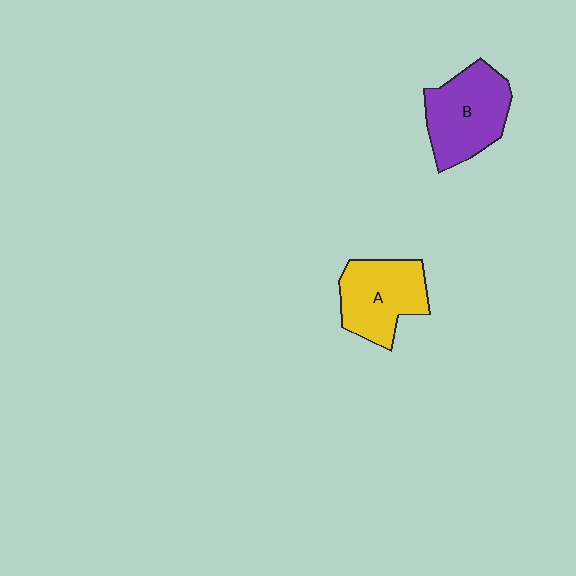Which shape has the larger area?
Shape B (purple).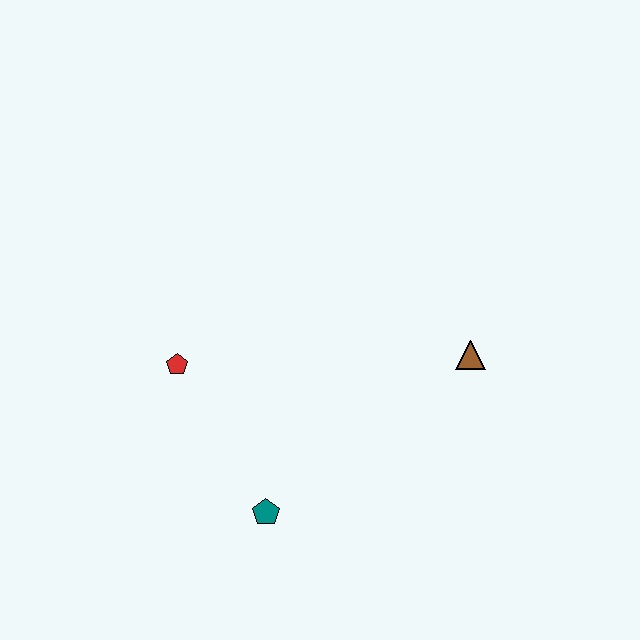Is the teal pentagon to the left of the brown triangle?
Yes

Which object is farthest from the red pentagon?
The brown triangle is farthest from the red pentagon.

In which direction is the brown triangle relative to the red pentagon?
The brown triangle is to the right of the red pentagon.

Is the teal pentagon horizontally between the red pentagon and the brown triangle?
Yes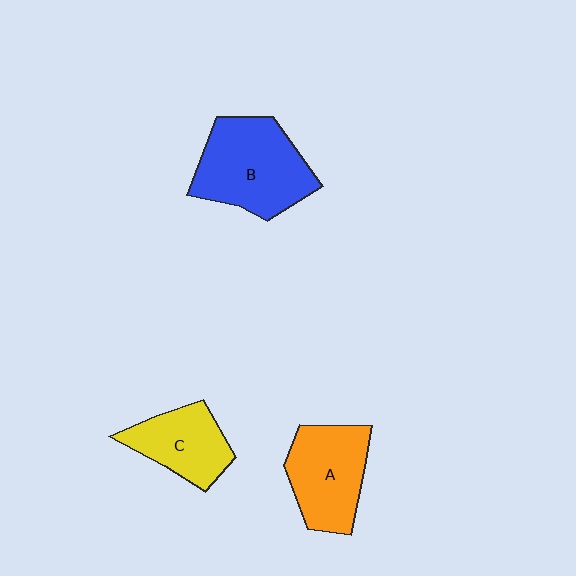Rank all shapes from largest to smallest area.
From largest to smallest: B (blue), A (orange), C (yellow).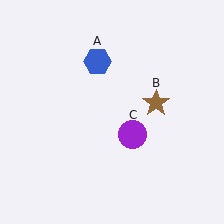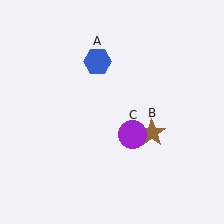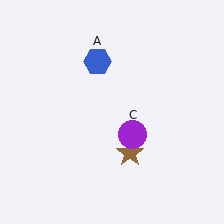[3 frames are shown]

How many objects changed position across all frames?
1 object changed position: brown star (object B).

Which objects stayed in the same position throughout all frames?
Blue hexagon (object A) and purple circle (object C) remained stationary.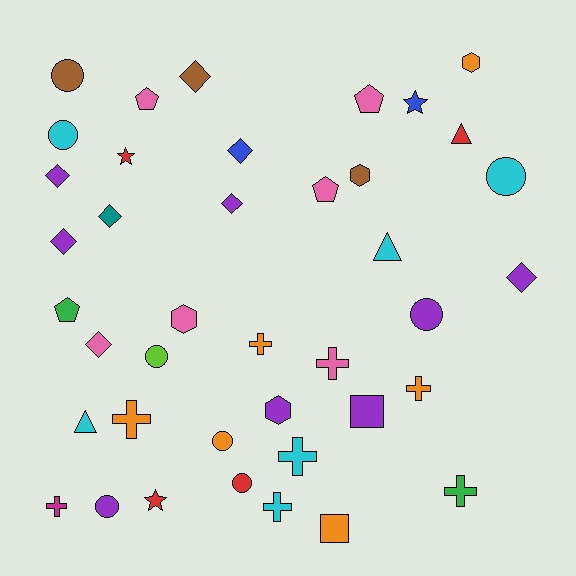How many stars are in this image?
There are 3 stars.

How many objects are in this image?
There are 40 objects.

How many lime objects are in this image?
There is 1 lime object.